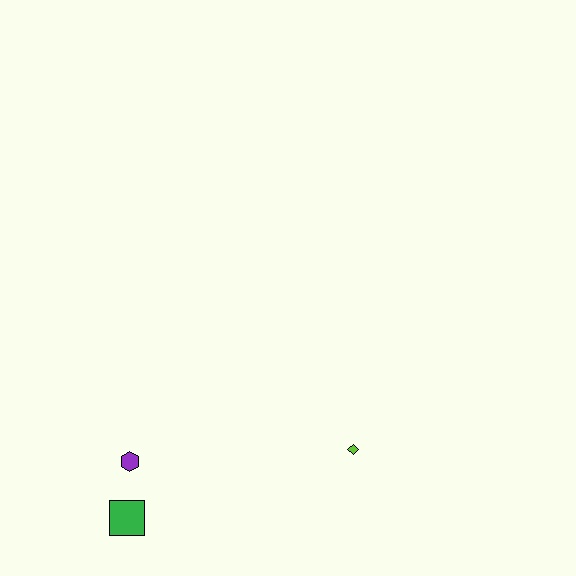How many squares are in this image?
There is 1 square.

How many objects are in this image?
There are 3 objects.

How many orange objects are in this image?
There are no orange objects.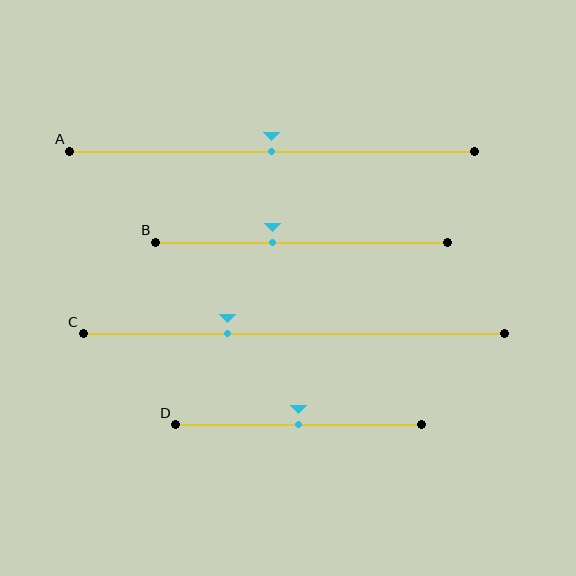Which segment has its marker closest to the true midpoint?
Segment A has its marker closest to the true midpoint.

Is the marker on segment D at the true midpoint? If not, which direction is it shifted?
Yes, the marker on segment D is at the true midpoint.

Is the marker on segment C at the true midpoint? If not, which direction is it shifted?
No, the marker on segment C is shifted to the left by about 16% of the segment length.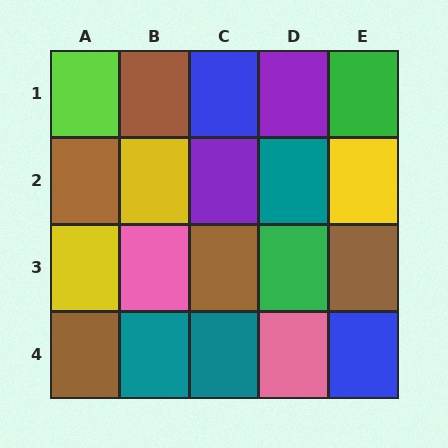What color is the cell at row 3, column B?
Pink.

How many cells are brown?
5 cells are brown.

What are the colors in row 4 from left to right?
Brown, teal, teal, pink, blue.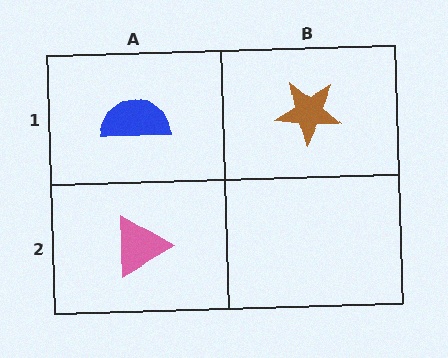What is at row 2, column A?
A pink triangle.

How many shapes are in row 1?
2 shapes.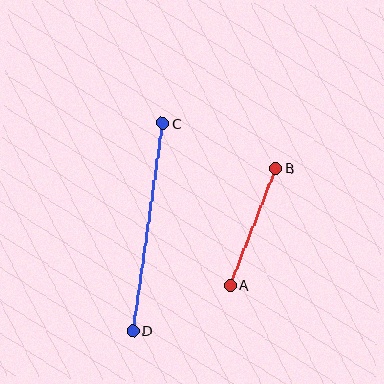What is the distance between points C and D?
The distance is approximately 209 pixels.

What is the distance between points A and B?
The distance is approximately 126 pixels.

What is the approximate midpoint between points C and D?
The midpoint is at approximately (148, 227) pixels.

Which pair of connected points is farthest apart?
Points C and D are farthest apart.